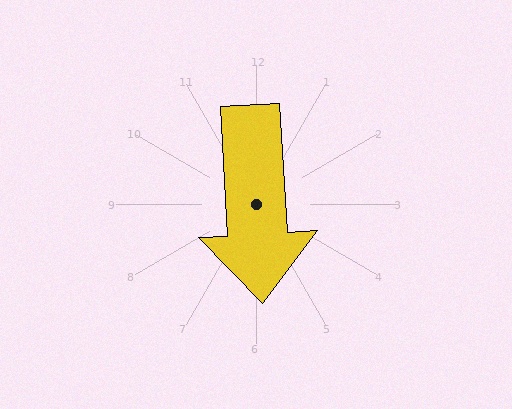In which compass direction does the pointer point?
South.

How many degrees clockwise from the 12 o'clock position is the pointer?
Approximately 177 degrees.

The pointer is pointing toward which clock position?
Roughly 6 o'clock.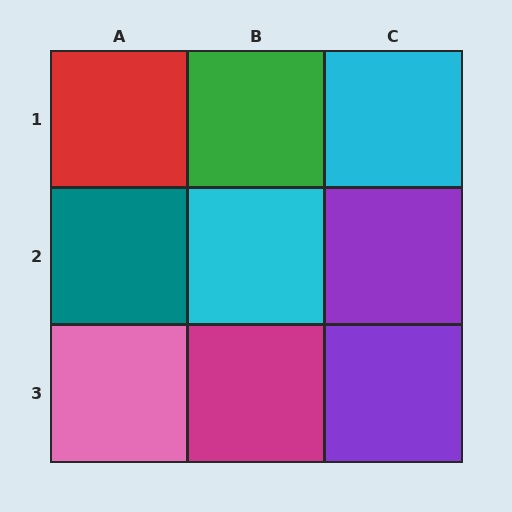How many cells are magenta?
1 cell is magenta.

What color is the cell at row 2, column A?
Teal.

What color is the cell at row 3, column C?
Purple.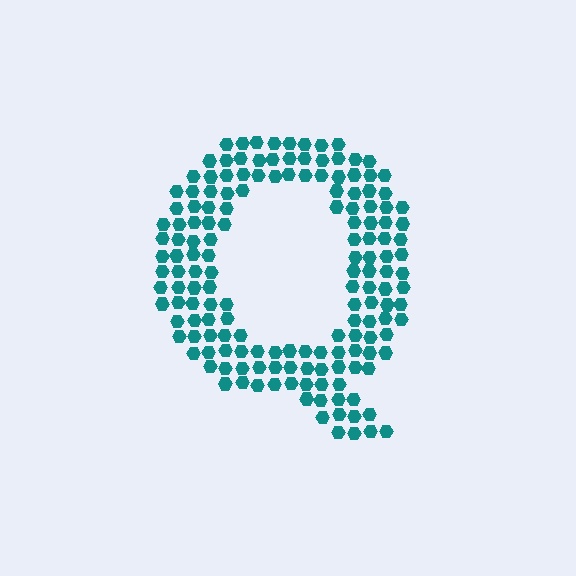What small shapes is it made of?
It is made of small hexagons.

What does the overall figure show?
The overall figure shows the letter Q.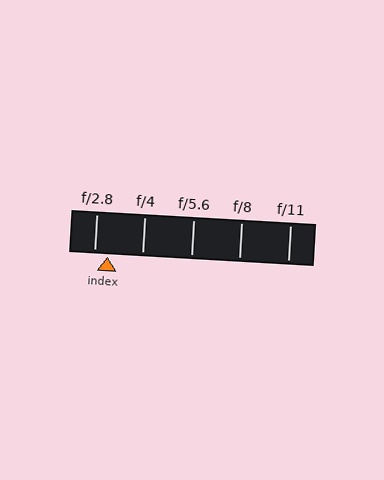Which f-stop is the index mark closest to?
The index mark is closest to f/2.8.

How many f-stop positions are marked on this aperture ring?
There are 5 f-stop positions marked.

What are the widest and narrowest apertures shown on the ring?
The widest aperture shown is f/2.8 and the narrowest is f/11.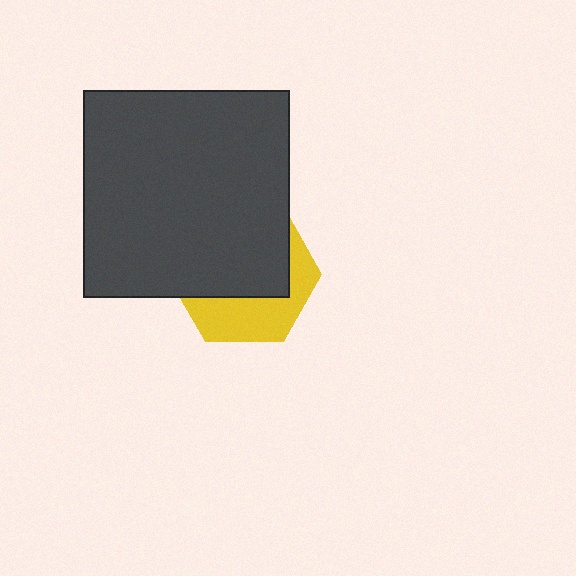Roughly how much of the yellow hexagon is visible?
A small part of it is visible (roughly 39%).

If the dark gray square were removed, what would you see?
You would see the complete yellow hexagon.